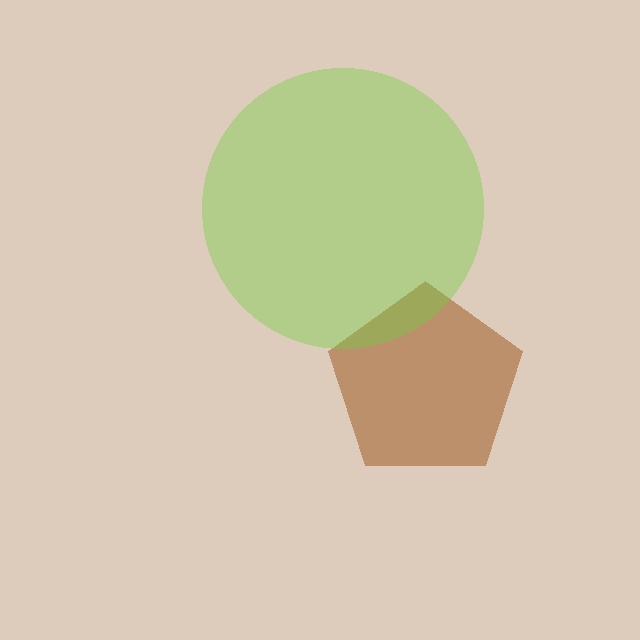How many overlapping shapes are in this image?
There are 2 overlapping shapes in the image.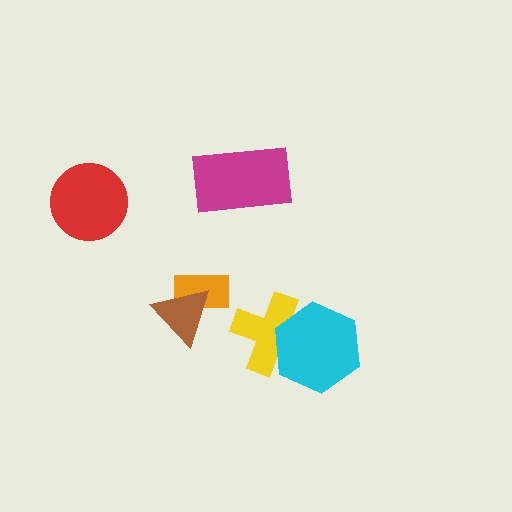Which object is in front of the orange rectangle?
The brown triangle is in front of the orange rectangle.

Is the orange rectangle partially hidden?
Yes, it is partially covered by another shape.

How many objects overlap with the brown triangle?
1 object overlaps with the brown triangle.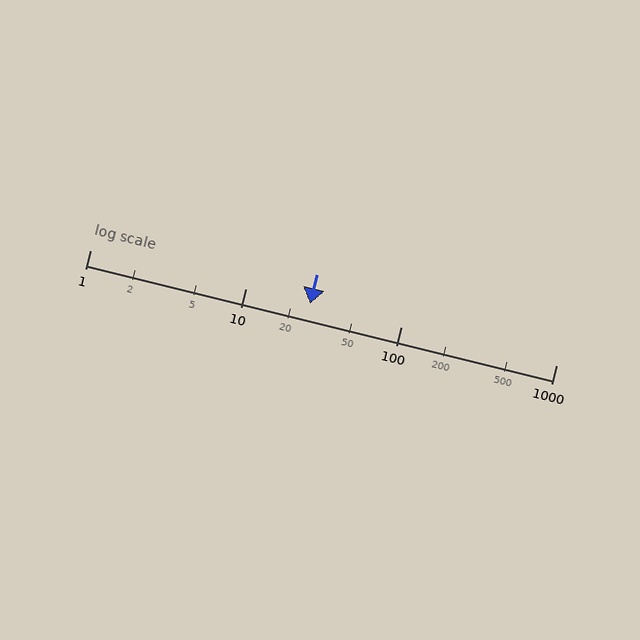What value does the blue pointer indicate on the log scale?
The pointer indicates approximately 26.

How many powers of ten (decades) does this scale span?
The scale spans 3 decades, from 1 to 1000.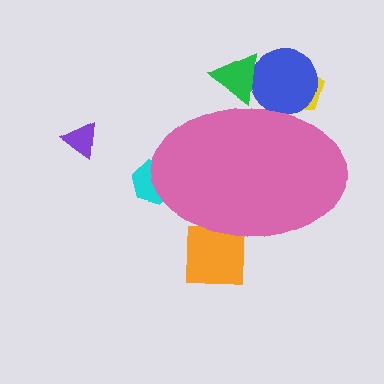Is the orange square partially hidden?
Yes, the orange square is partially hidden behind the pink ellipse.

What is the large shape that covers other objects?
A pink ellipse.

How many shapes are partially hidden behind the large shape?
5 shapes are partially hidden.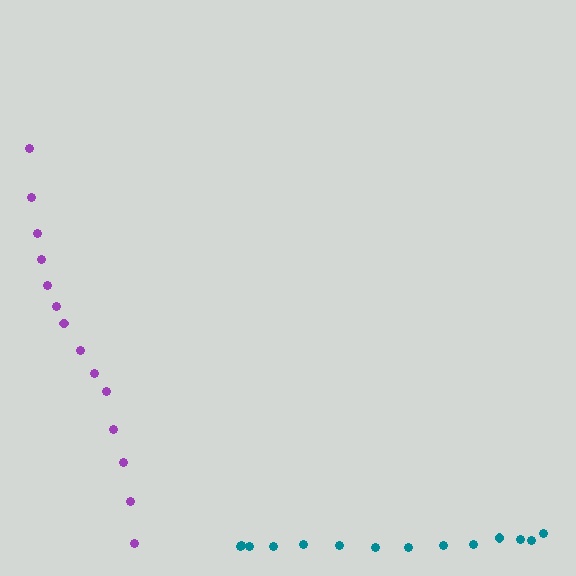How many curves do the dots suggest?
There are 2 distinct paths.